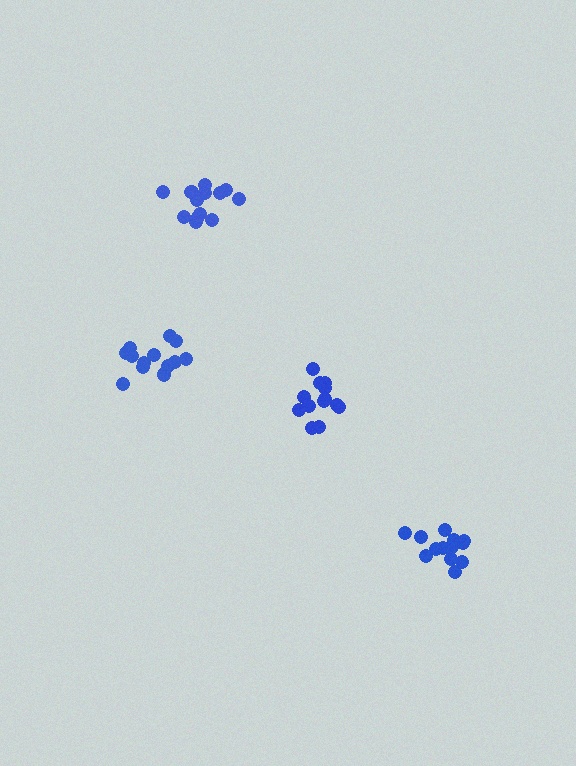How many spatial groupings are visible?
There are 4 spatial groupings.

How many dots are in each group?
Group 1: 13 dots, Group 2: 13 dots, Group 3: 13 dots, Group 4: 13 dots (52 total).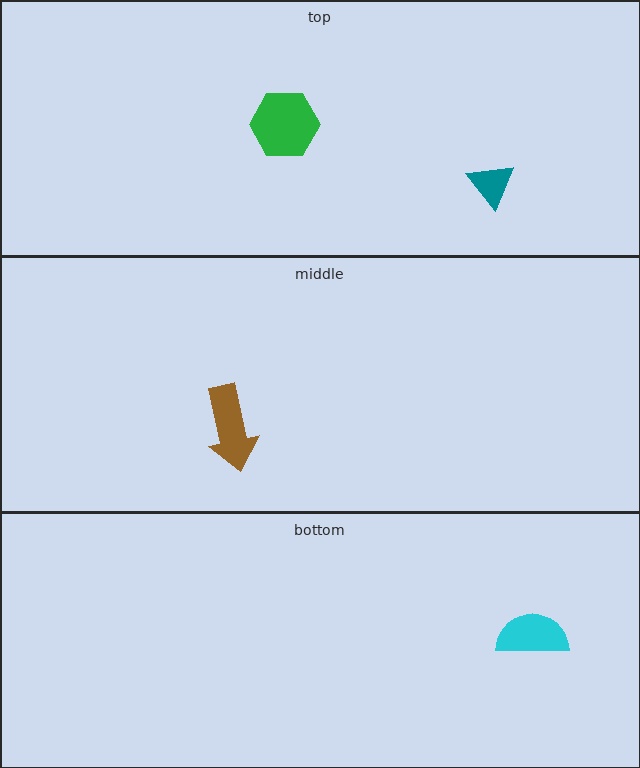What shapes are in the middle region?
The brown arrow.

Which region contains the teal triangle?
The top region.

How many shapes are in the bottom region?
1.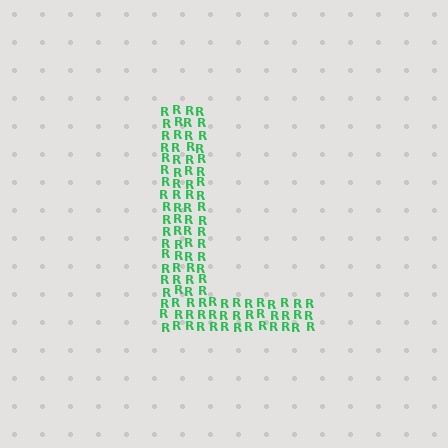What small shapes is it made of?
It is made of small letter R's.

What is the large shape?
The large shape is the letter L.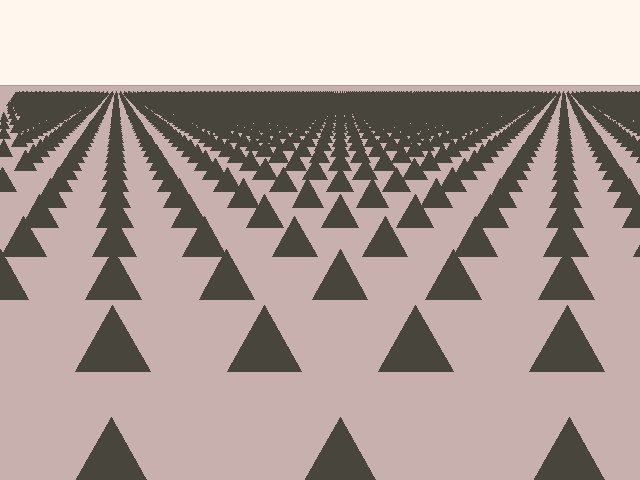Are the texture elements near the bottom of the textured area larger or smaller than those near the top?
Larger. Near the bottom, elements are closer to the viewer and appear at a bigger on-screen size.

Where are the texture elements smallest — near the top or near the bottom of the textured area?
Near the top.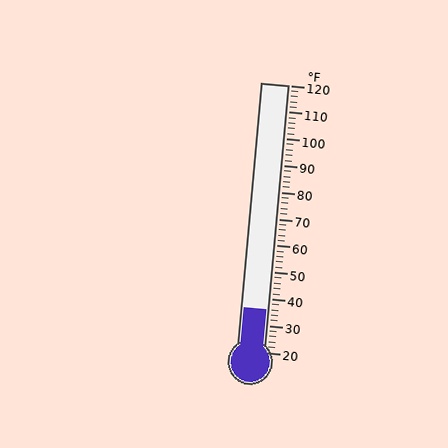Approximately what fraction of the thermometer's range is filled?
The thermometer is filled to approximately 15% of its range.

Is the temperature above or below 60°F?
The temperature is below 60°F.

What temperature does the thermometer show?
The thermometer shows approximately 36°F.